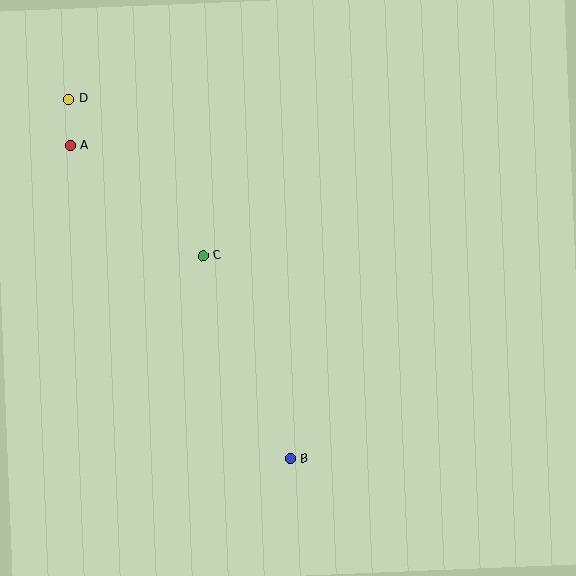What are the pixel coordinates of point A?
Point A is at (70, 145).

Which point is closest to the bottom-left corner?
Point B is closest to the bottom-left corner.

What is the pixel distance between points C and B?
The distance between C and B is 221 pixels.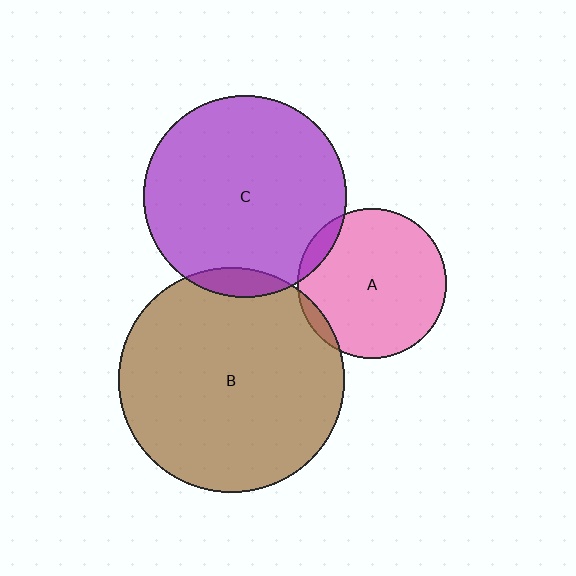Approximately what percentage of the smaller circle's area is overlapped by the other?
Approximately 5%.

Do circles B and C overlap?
Yes.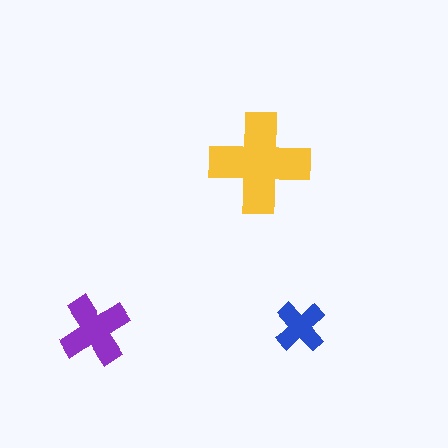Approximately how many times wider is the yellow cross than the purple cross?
About 1.5 times wider.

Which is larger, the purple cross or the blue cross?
The purple one.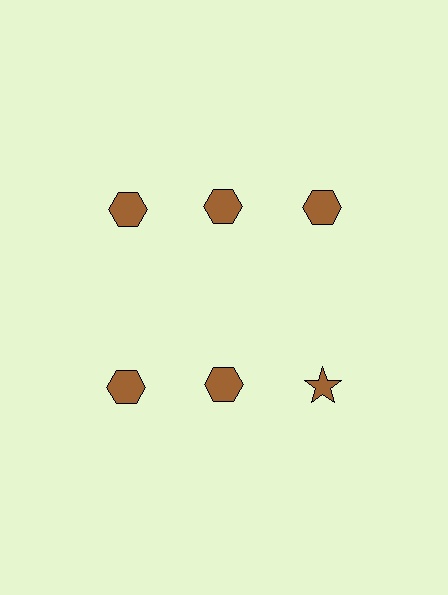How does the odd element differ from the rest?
It has a different shape: star instead of hexagon.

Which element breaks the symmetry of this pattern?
The brown star in the second row, center column breaks the symmetry. All other shapes are brown hexagons.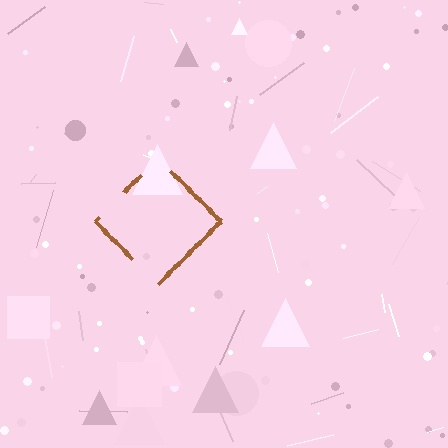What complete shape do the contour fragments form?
The contour fragments form a diamond.